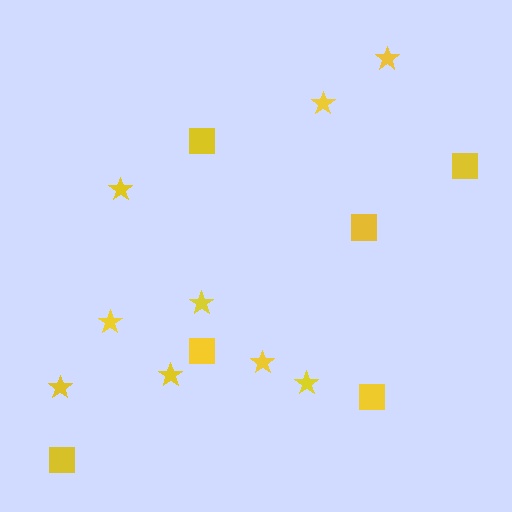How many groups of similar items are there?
There are 2 groups: one group of squares (6) and one group of stars (9).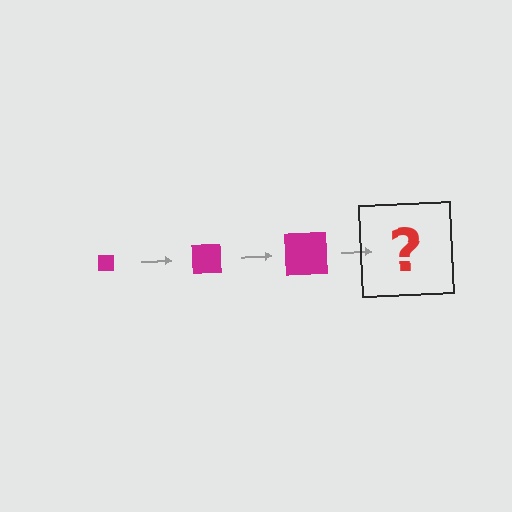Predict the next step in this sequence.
The next step is a magenta square, larger than the previous one.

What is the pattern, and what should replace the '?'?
The pattern is that the square gets progressively larger each step. The '?' should be a magenta square, larger than the previous one.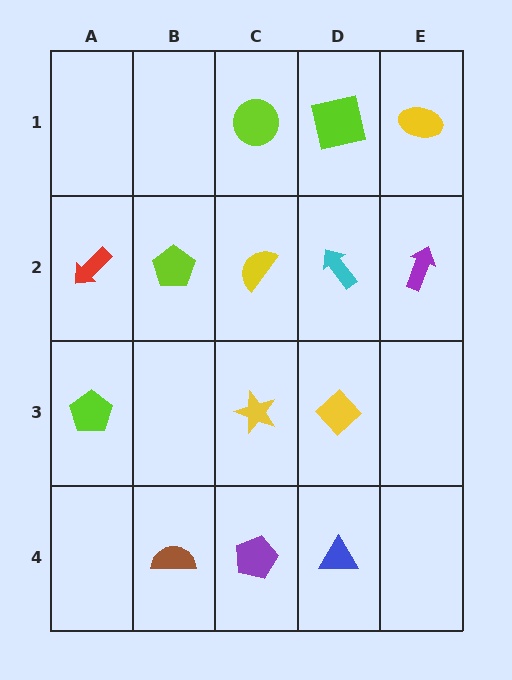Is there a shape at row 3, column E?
No, that cell is empty.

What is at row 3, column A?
A lime pentagon.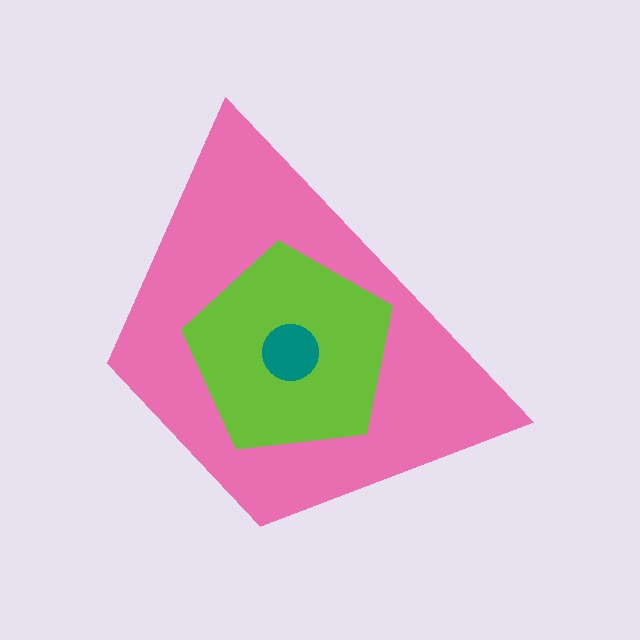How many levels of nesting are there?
3.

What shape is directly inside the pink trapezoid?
The lime pentagon.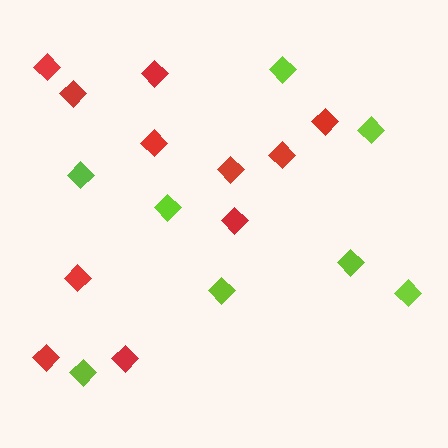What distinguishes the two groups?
There are 2 groups: one group of red diamonds (11) and one group of lime diamonds (8).